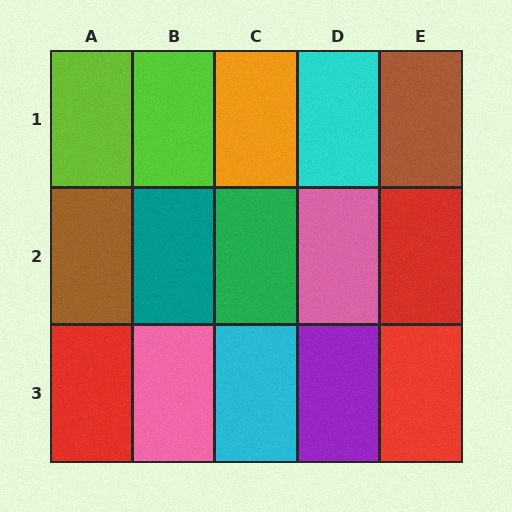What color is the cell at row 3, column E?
Red.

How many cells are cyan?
2 cells are cyan.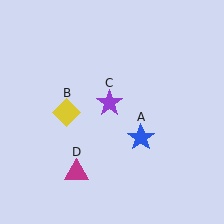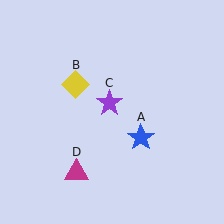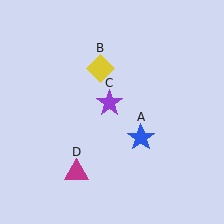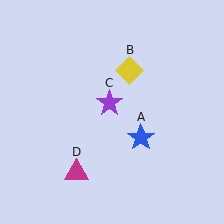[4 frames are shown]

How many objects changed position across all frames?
1 object changed position: yellow diamond (object B).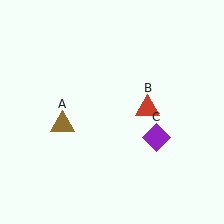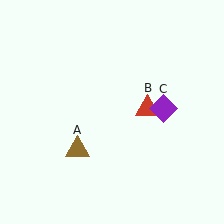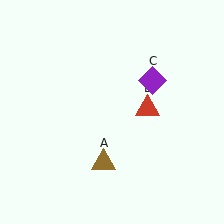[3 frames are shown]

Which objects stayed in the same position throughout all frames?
Red triangle (object B) remained stationary.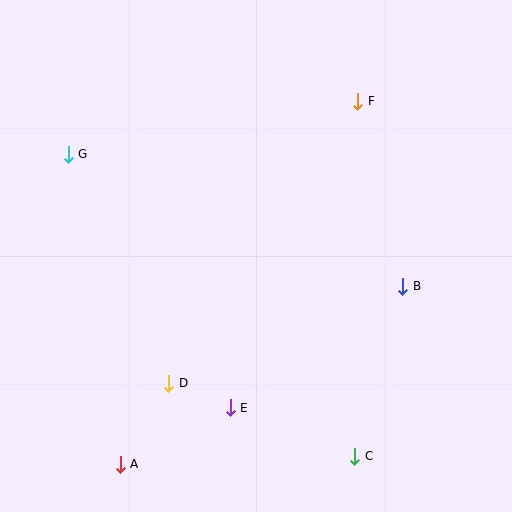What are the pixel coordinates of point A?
Point A is at (120, 464).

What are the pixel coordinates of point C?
Point C is at (355, 456).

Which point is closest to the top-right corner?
Point F is closest to the top-right corner.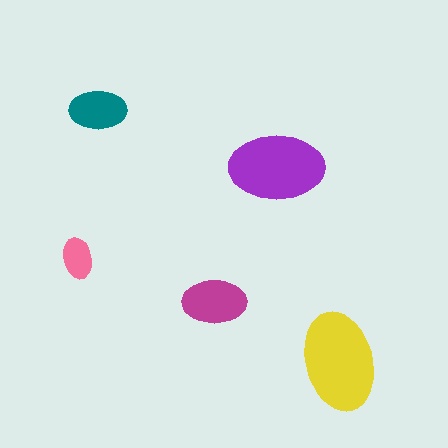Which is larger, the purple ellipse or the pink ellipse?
The purple one.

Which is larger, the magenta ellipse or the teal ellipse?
The magenta one.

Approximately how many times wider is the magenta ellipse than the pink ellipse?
About 1.5 times wider.